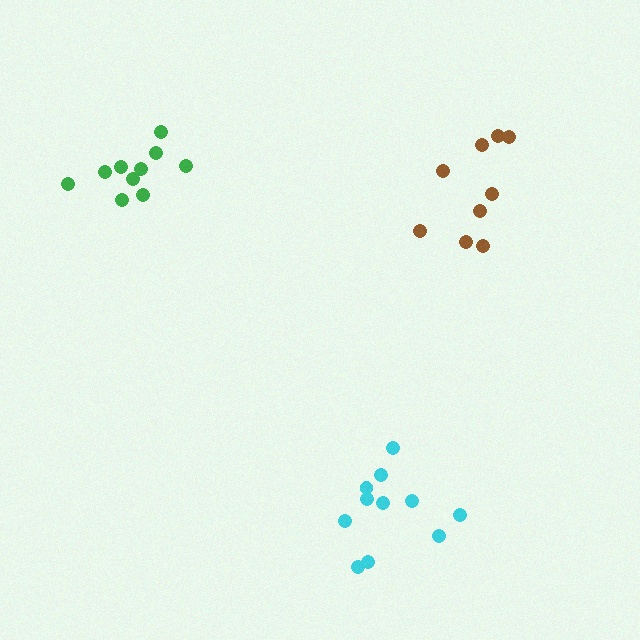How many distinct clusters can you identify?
There are 3 distinct clusters.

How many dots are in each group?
Group 1: 10 dots, Group 2: 9 dots, Group 3: 11 dots (30 total).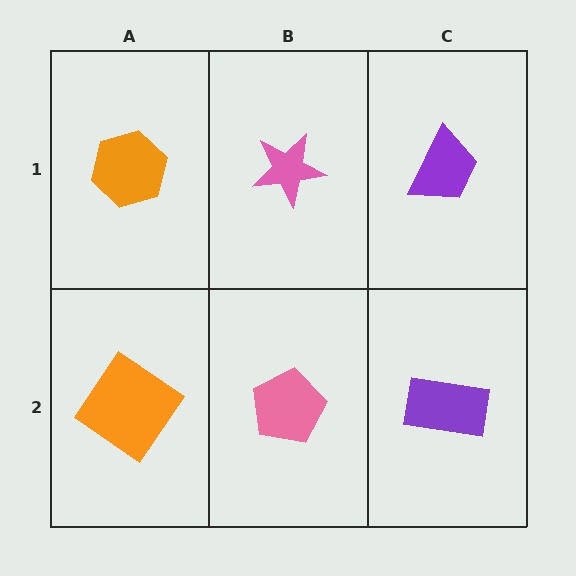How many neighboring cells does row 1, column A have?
2.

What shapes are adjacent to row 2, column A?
An orange hexagon (row 1, column A), a pink pentagon (row 2, column B).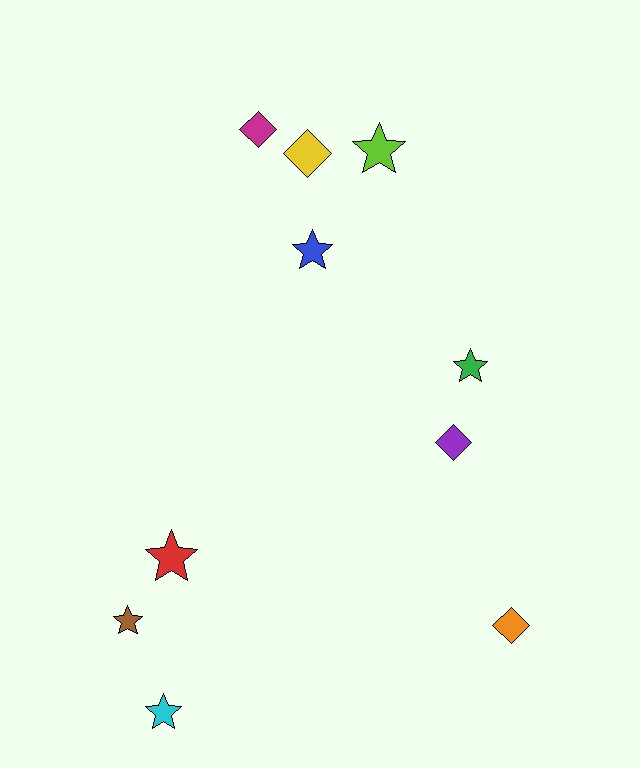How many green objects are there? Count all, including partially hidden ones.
There is 1 green object.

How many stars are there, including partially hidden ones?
There are 6 stars.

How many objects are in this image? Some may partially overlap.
There are 10 objects.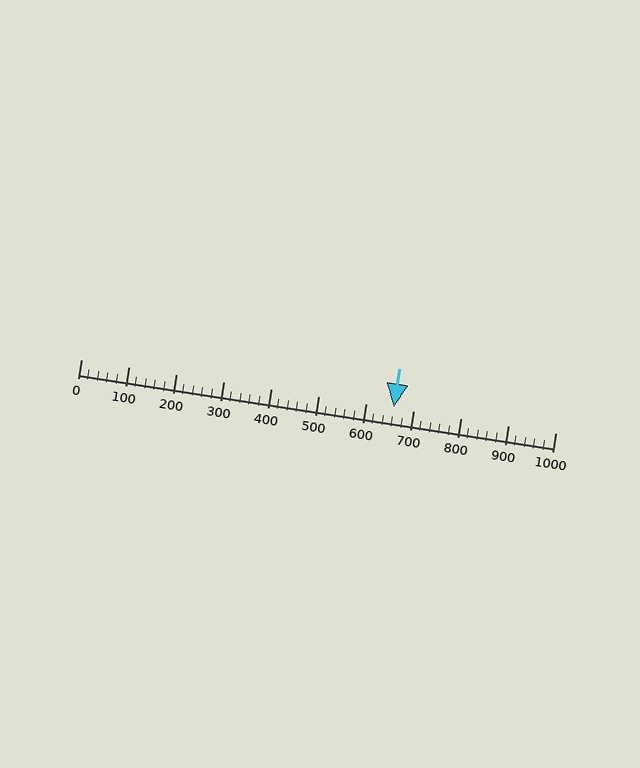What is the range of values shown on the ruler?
The ruler shows values from 0 to 1000.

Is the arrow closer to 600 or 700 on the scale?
The arrow is closer to 700.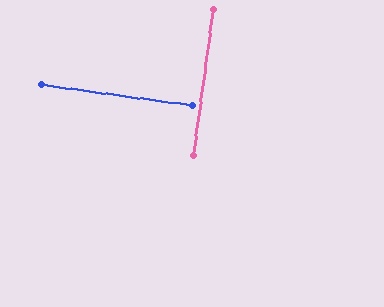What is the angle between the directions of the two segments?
Approximately 90 degrees.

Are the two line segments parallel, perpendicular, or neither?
Perpendicular — they meet at approximately 90°.